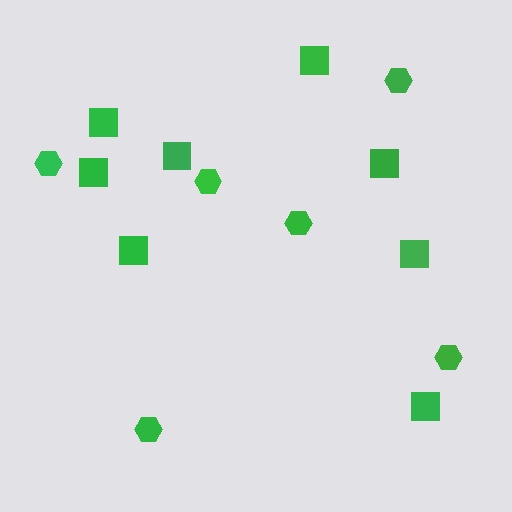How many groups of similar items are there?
There are 2 groups: one group of hexagons (6) and one group of squares (8).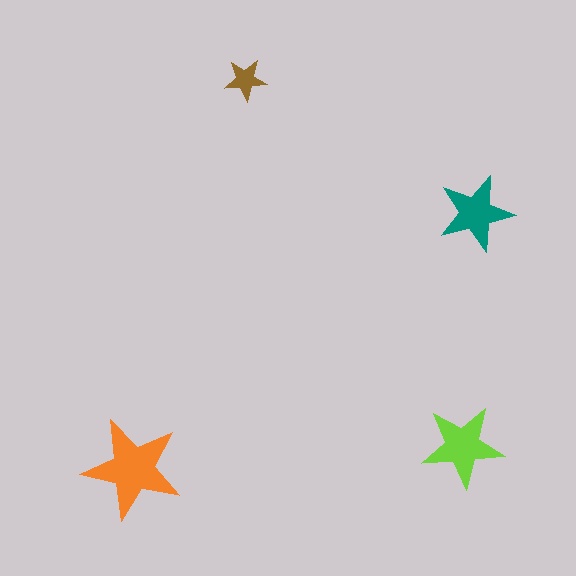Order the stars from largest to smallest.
the orange one, the lime one, the teal one, the brown one.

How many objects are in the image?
There are 4 objects in the image.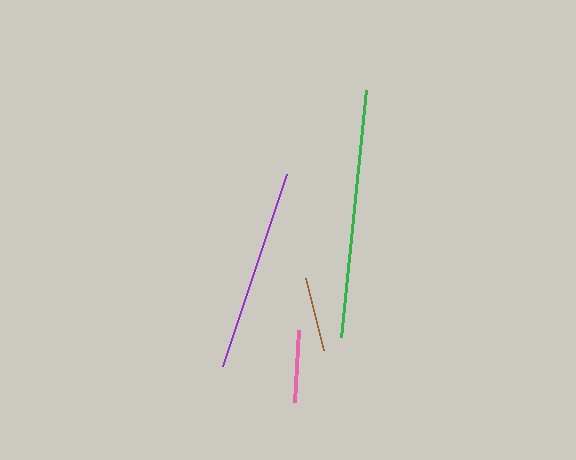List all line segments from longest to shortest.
From longest to shortest: green, purple, brown, pink.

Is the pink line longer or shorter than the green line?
The green line is longer than the pink line.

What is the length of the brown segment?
The brown segment is approximately 75 pixels long.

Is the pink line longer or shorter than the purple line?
The purple line is longer than the pink line.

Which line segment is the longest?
The green line is the longest at approximately 248 pixels.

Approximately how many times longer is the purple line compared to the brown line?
The purple line is approximately 2.7 times the length of the brown line.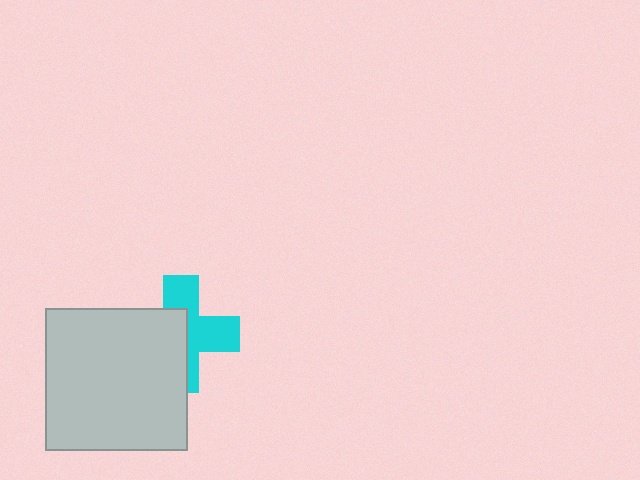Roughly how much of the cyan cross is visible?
About half of it is visible (roughly 51%).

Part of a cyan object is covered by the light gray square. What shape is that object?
It is a cross.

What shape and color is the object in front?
The object in front is a light gray square.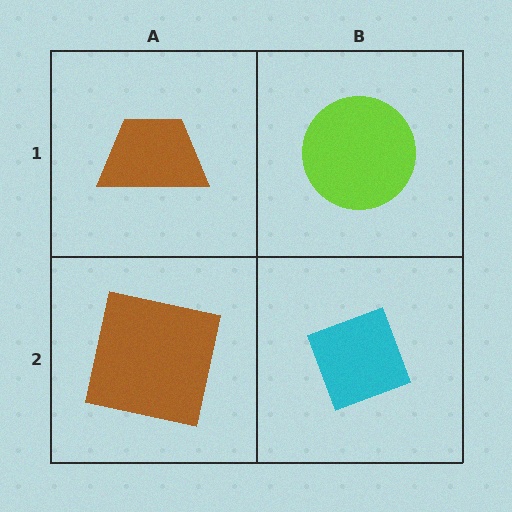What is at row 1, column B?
A lime circle.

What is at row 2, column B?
A cyan diamond.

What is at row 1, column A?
A brown trapezoid.